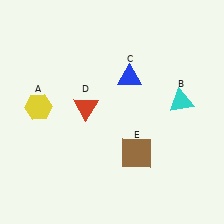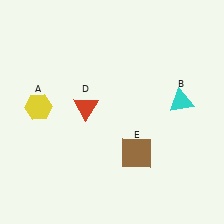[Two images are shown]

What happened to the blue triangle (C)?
The blue triangle (C) was removed in Image 2. It was in the top-right area of Image 1.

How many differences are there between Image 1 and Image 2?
There is 1 difference between the two images.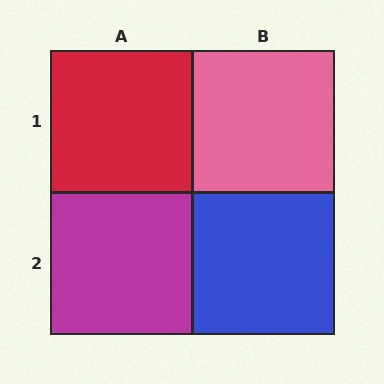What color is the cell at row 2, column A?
Magenta.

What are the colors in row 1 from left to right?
Red, pink.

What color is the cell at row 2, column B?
Blue.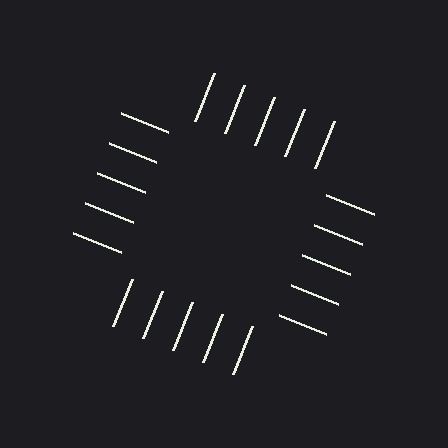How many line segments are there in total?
20 — 5 along each of the 4 edges.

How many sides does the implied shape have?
4 sides — the line-ends trace a square.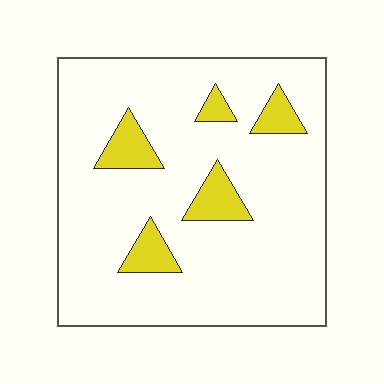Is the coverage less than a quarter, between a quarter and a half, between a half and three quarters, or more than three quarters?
Less than a quarter.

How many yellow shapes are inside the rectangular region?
5.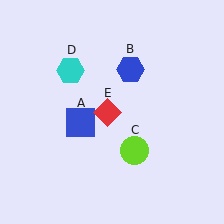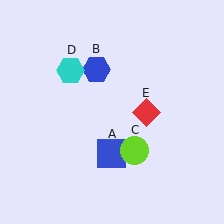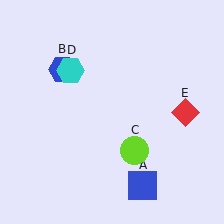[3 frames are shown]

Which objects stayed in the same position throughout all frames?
Lime circle (object C) and cyan hexagon (object D) remained stationary.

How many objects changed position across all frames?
3 objects changed position: blue square (object A), blue hexagon (object B), red diamond (object E).